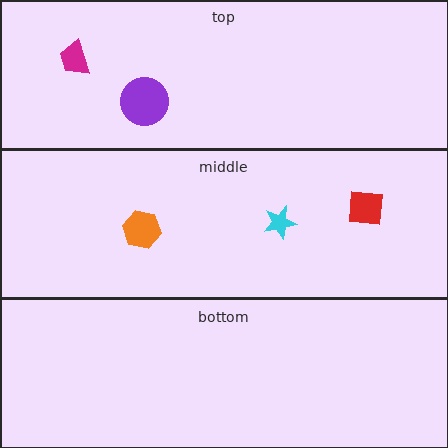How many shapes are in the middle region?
3.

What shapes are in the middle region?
The red square, the cyan star, the orange hexagon.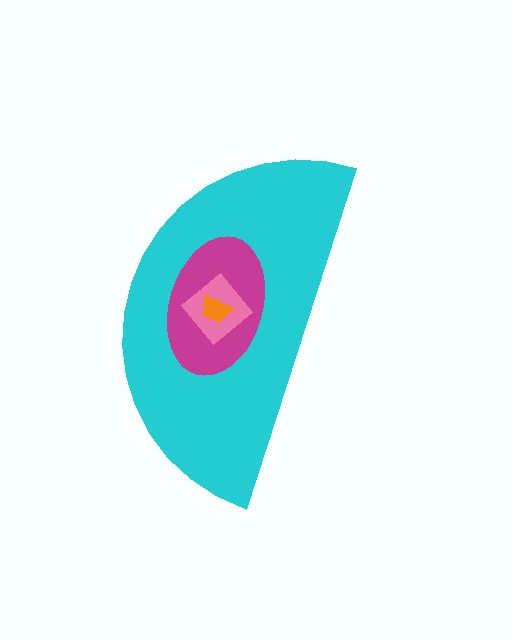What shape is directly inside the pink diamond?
The orange trapezoid.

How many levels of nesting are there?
4.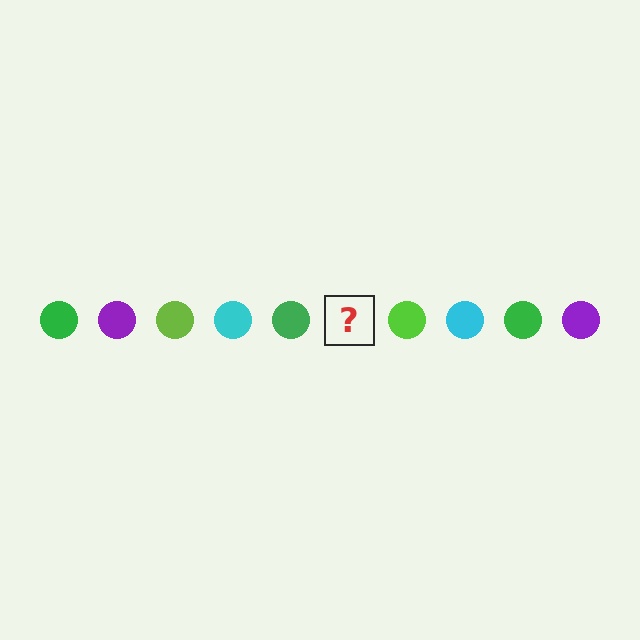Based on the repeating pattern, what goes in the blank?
The blank should be a purple circle.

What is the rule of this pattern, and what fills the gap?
The rule is that the pattern cycles through green, purple, lime, cyan circles. The gap should be filled with a purple circle.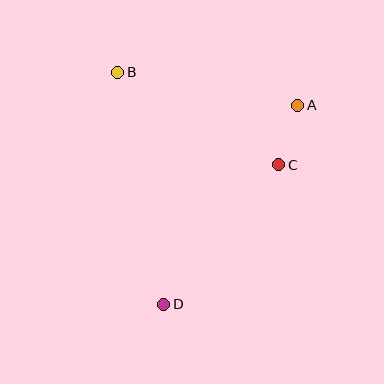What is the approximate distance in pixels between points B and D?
The distance between B and D is approximately 236 pixels.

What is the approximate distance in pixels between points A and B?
The distance between A and B is approximately 183 pixels.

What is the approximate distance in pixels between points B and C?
The distance between B and C is approximately 185 pixels.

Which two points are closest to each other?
Points A and C are closest to each other.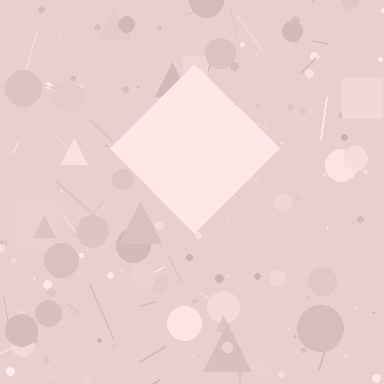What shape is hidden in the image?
A diamond is hidden in the image.